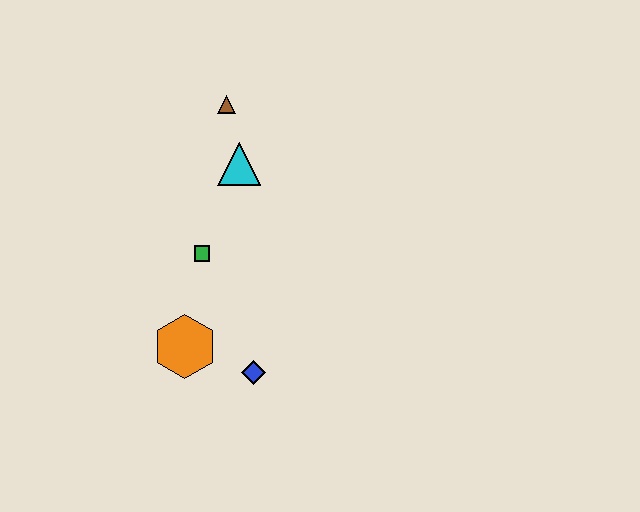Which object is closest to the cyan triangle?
The brown triangle is closest to the cyan triangle.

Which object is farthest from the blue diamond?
The brown triangle is farthest from the blue diamond.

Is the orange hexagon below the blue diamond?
No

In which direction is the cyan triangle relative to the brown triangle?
The cyan triangle is below the brown triangle.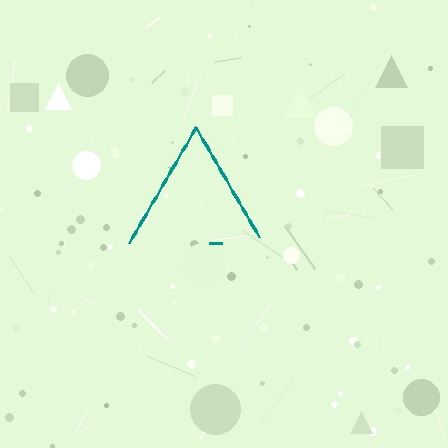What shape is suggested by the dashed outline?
The dashed outline suggests a triangle.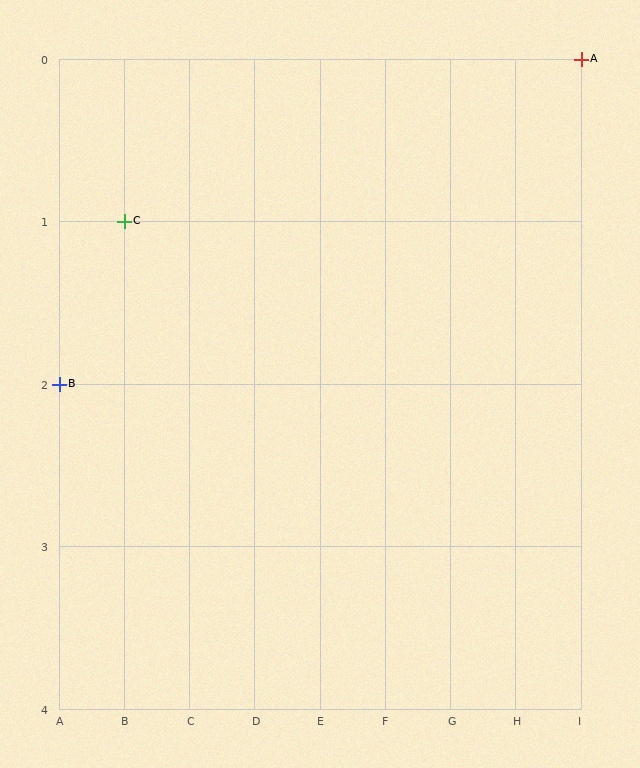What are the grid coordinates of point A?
Point A is at grid coordinates (I, 0).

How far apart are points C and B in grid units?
Points C and B are 1 column and 1 row apart (about 1.4 grid units diagonally).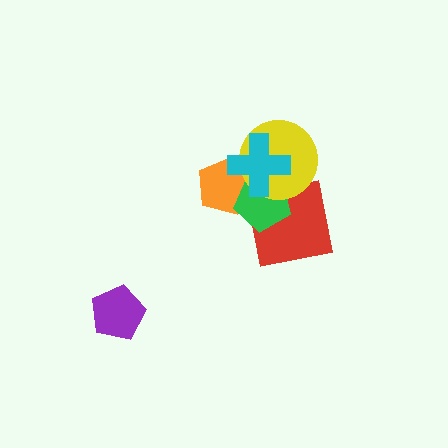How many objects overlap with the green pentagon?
4 objects overlap with the green pentagon.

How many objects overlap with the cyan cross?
3 objects overlap with the cyan cross.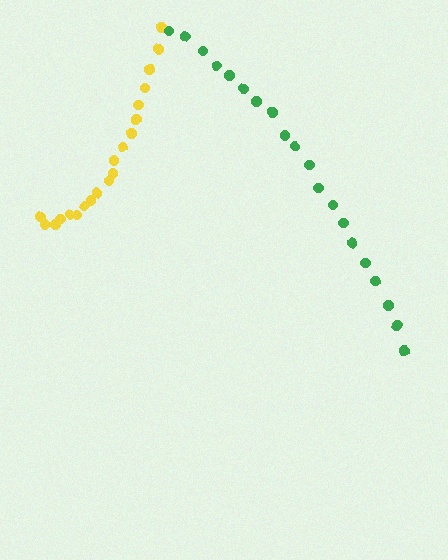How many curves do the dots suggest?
There are 2 distinct paths.